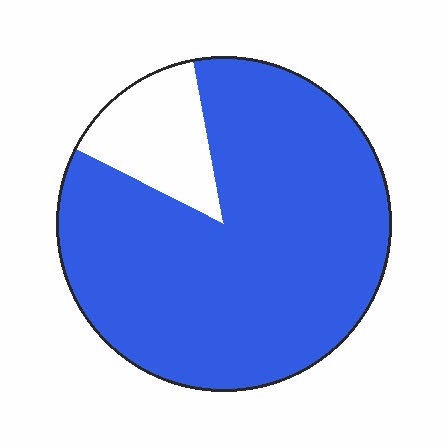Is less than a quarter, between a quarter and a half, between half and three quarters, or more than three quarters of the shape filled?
More than three quarters.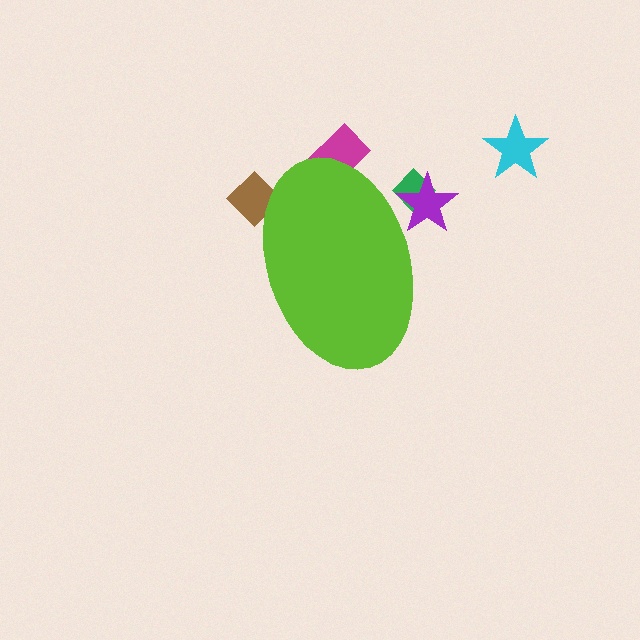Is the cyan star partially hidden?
No, the cyan star is fully visible.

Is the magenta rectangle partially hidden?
Yes, the magenta rectangle is partially hidden behind the lime ellipse.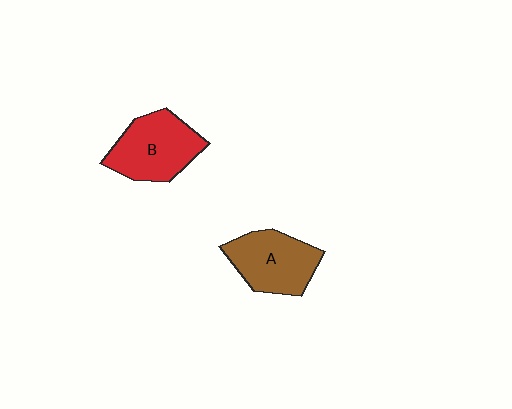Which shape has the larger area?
Shape B (red).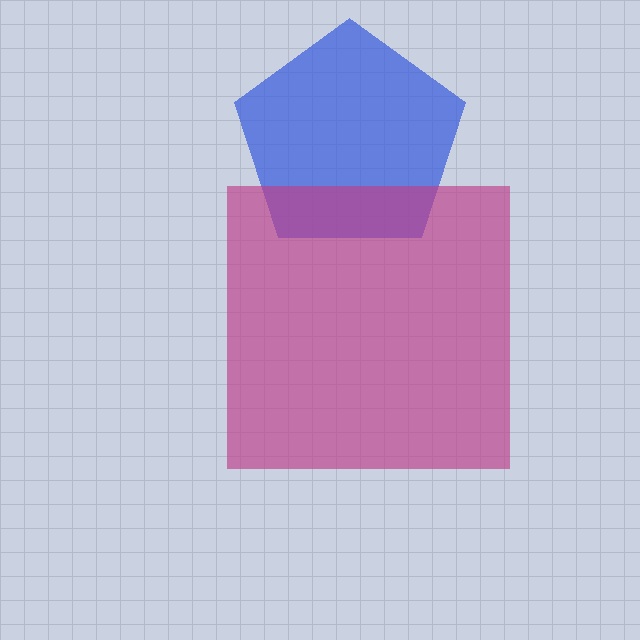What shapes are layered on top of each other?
The layered shapes are: a blue pentagon, a magenta square.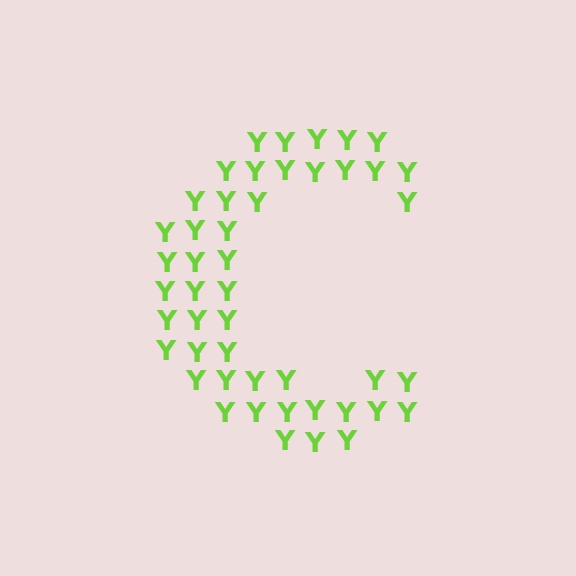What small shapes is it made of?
It is made of small letter Y's.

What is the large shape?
The large shape is the letter C.